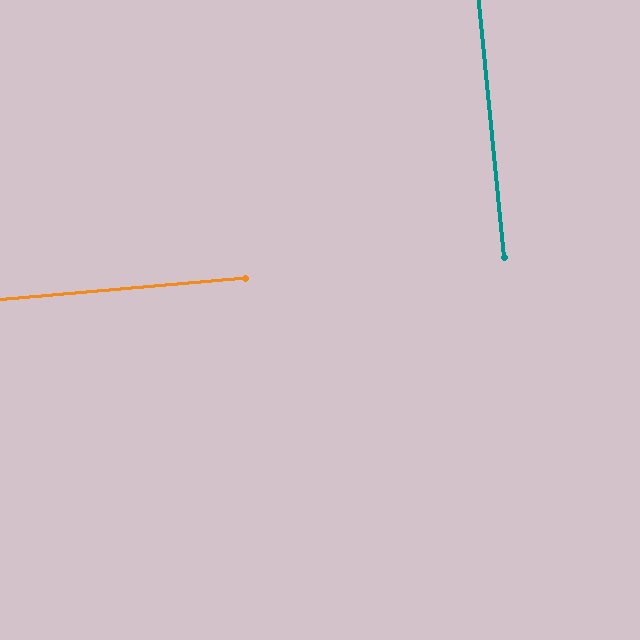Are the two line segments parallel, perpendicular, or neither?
Perpendicular — they meet at approximately 89°.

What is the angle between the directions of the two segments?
Approximately 89 degrees.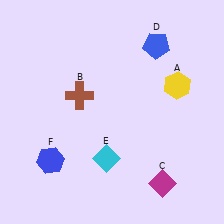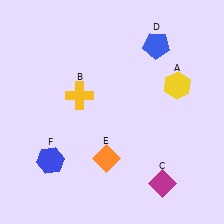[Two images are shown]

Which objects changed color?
B changed from brown to yellow. E changed from cyan to orange.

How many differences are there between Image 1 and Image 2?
There are 2 differences between the two images.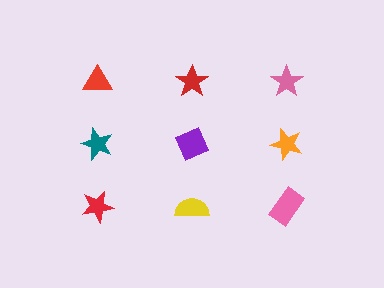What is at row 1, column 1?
A red triangle.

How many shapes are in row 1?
3 shapes.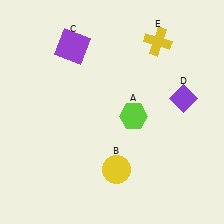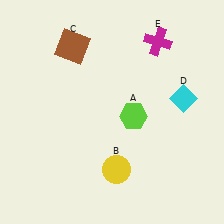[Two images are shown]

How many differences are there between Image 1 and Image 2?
There are 3 differences between the two images.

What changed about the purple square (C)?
In Image 1, C is purple. In Image 2, it changed to brown.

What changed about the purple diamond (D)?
In Image 1, D is purple. In Image 2, it changed to cyan.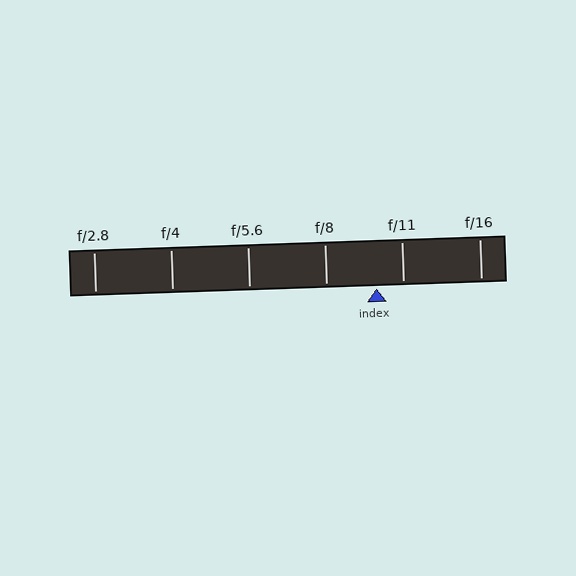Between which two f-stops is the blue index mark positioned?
The index mark is between f/8 and f/11.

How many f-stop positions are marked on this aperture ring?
There are 6 f-stop positions marked.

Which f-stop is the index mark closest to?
The index mark is closest to f/11.